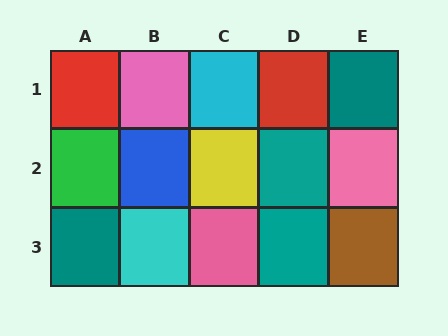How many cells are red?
2 cells are red.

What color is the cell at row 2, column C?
Yellow.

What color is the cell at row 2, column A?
Green.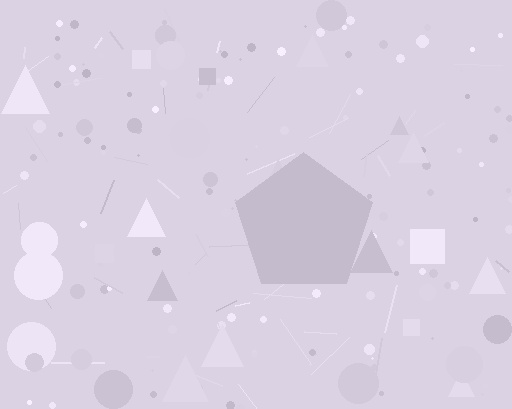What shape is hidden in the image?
A pentagon is hidden in the image.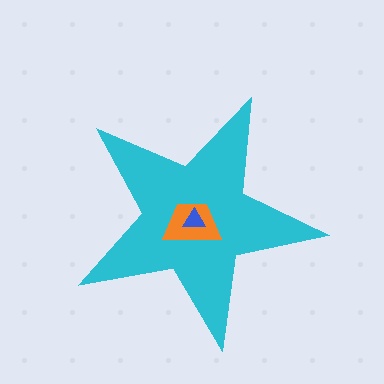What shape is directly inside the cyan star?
The orange trapezoid.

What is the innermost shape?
The blue triangle.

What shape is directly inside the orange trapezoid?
The blue triangle.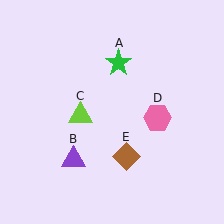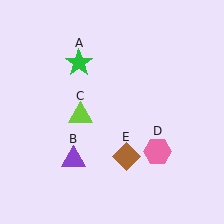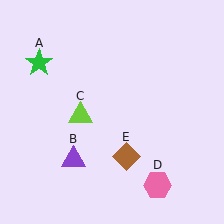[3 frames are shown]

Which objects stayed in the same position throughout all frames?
Purple triangle (object B) and lime triangle (object C) and brown diamond (object E) remained stationary.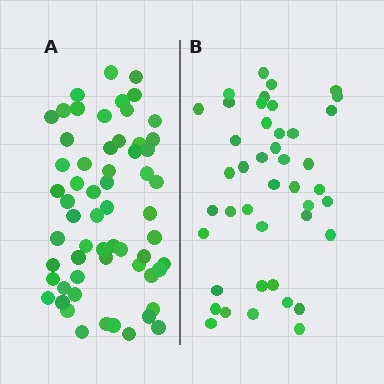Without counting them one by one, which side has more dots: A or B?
Region A (the left region) has more dots.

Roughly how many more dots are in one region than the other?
Region A has approximately 15 more dots than region B.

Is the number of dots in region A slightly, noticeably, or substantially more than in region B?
Region A has noticeably more, but not dramatically so. The ratio is roughly 1.4 to 1.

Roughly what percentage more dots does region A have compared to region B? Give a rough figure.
About 40% more.